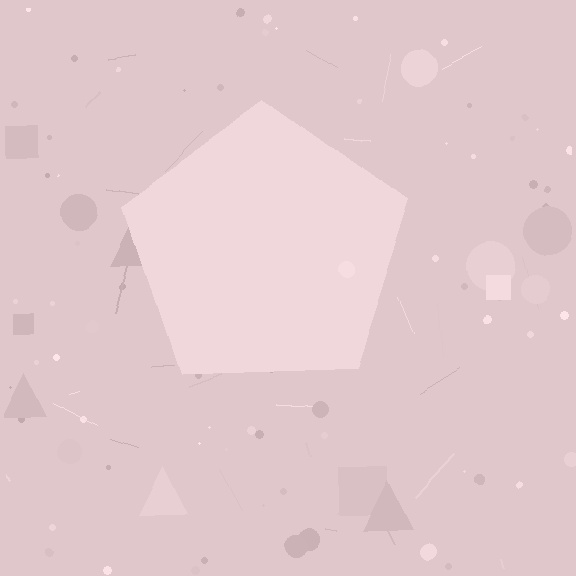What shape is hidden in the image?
A pentagon is hidden in the image.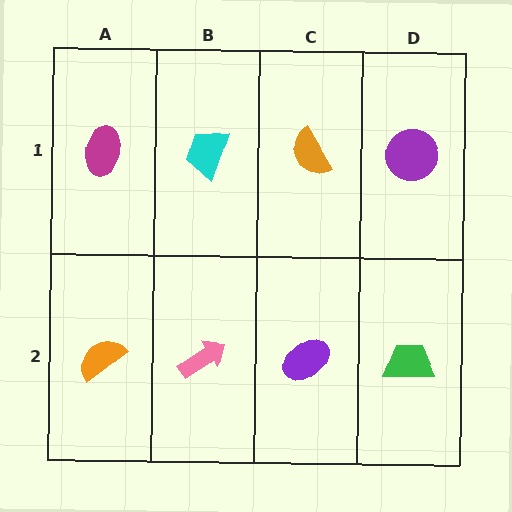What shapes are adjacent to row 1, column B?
A pink arrow (row 2, column B), a magenta ellipse (row 1, column A), an orange semicircle (row 1, column C).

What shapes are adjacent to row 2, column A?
A magenta ellipse (row 1, column A), a pink arrow (row 2, column B).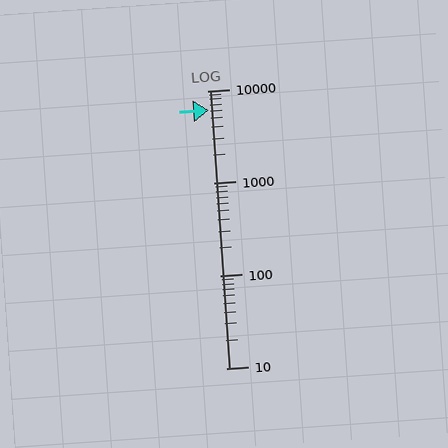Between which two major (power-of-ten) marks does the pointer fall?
The pointer is between 1000 and 10000.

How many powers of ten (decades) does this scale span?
The scale spans 3 decades, from 10 to 10000.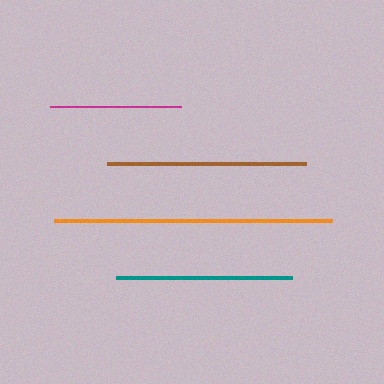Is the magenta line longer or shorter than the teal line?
The teal line is longer than the magenta line.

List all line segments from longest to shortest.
From longest to shortest: orange, brown, teal, magenta.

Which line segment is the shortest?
The magenta line is the shortest at approximately 131 pixels.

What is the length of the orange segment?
The orange segment is approximately 278 pixels long.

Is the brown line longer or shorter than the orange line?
The orange line is longer than the brown line.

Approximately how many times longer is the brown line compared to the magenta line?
The brown line is approximately 1.5 times the length of the magenta line.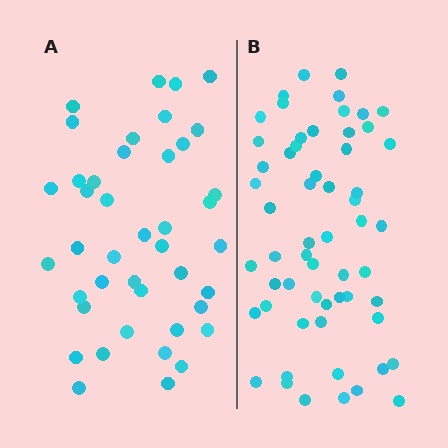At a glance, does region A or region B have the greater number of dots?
Region B (the right region) has more dots.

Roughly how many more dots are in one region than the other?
Region B has approximately 15 more dots than region A.